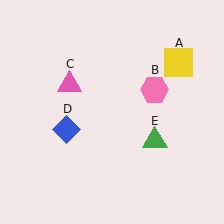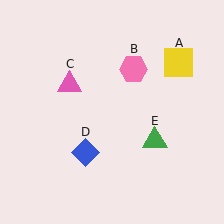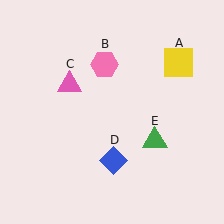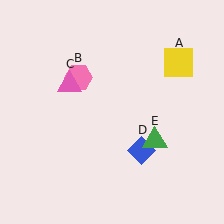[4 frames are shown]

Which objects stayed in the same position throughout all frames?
Yellow square (object A) and pink triangle (object C) and green triangle (object E) remained stationary.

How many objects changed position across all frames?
2 objects changed position: pink hexagon (object B), blue diamond (object D).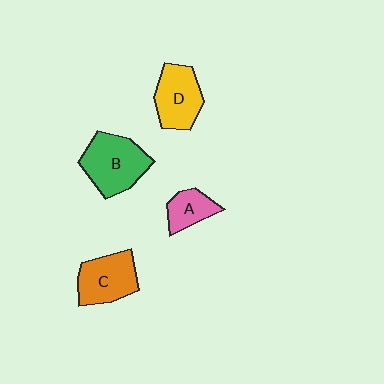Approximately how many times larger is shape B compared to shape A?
Approximately 2.0 times.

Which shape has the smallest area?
Shape A (pink).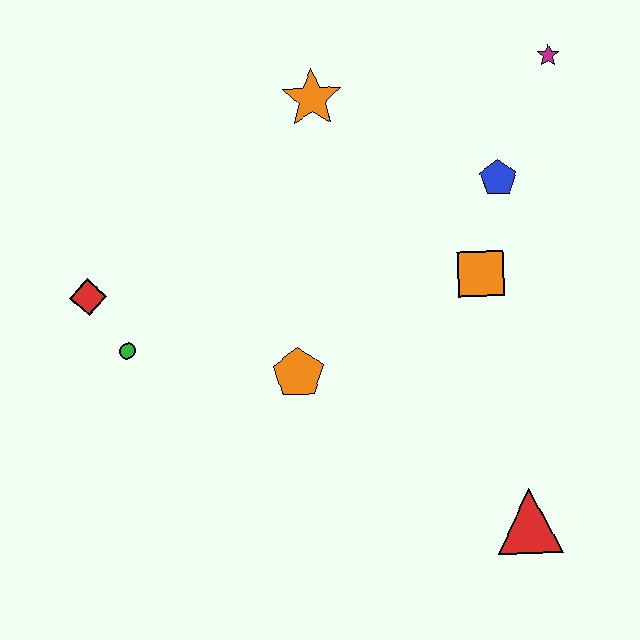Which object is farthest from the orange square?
The red diamond is farthest from the orange square.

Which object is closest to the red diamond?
The green circle is closest to the red diamond.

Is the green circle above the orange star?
No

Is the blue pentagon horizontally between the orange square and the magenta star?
Yes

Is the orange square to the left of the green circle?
No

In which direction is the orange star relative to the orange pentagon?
The orange star is above the orange pentagon.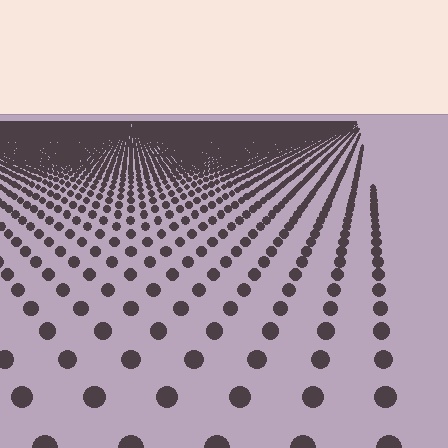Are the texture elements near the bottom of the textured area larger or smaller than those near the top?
Larger. Near the bottom, elements are closer to the viewer and appear at a bigger on-screen size.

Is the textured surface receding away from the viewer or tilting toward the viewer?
The surface is receding away from the viewer. Texture elements get smaller and denser toward the top.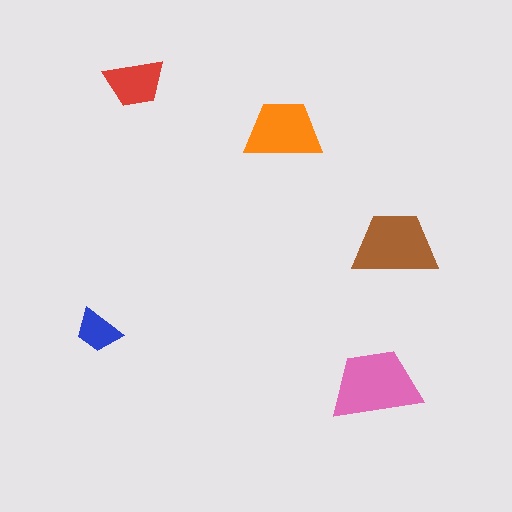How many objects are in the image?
There are 5 objects in the image.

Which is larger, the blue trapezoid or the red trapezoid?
The red one.